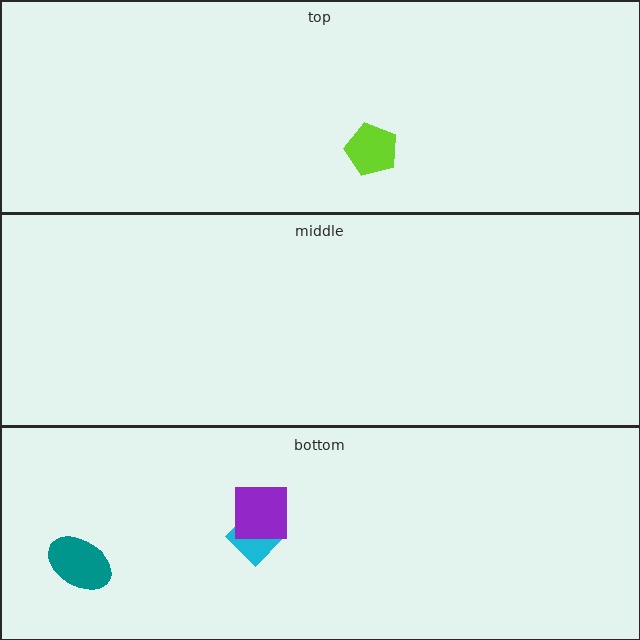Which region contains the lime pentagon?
The top region.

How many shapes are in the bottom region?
3.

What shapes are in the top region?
The lime pentagon.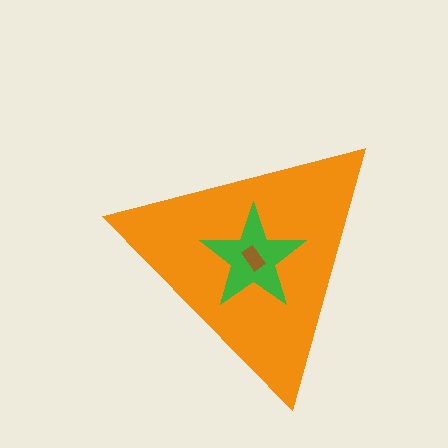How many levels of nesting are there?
3.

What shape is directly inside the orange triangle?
The green star.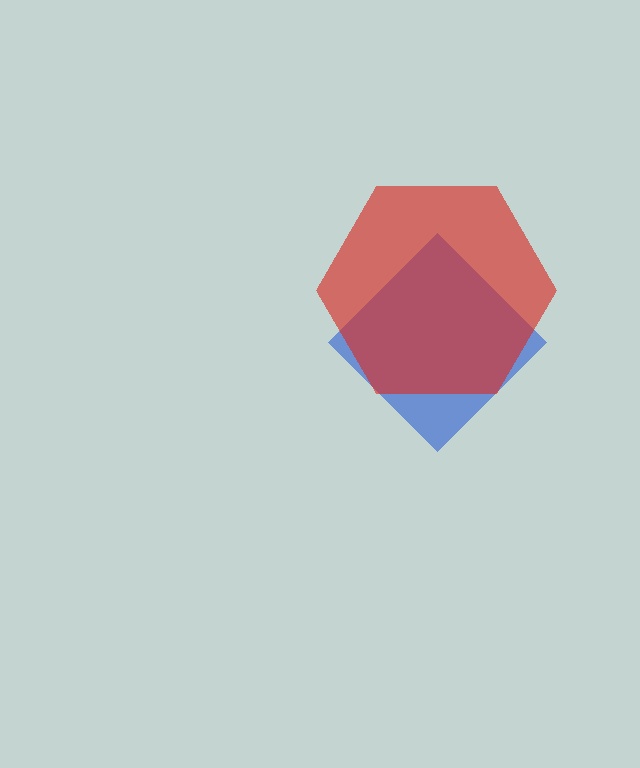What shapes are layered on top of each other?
The layered shapes are: a blue diamond, a red hexagon.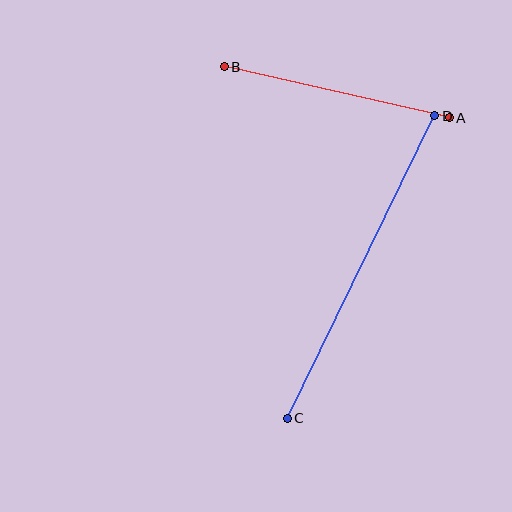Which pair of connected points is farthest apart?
Points C and D are farthest apart.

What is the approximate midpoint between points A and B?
The midpoint is at approximately (337, 92) pixels.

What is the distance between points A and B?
The distance is approximately 231 pixels.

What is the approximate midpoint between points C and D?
The midpoint is at approximately (361, 267) pixels.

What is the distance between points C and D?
The distance is approximately 336 pixels.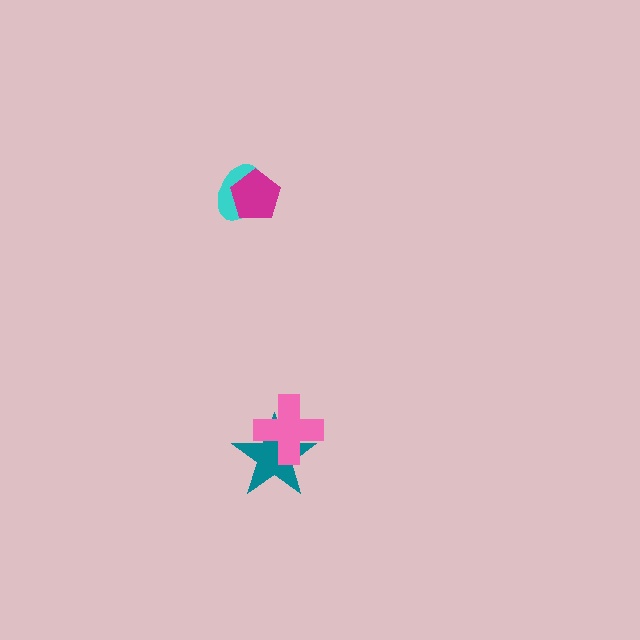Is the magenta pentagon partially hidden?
No, no other shape covers it.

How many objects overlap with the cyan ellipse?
1 object overlaps with the cyan ellipse.